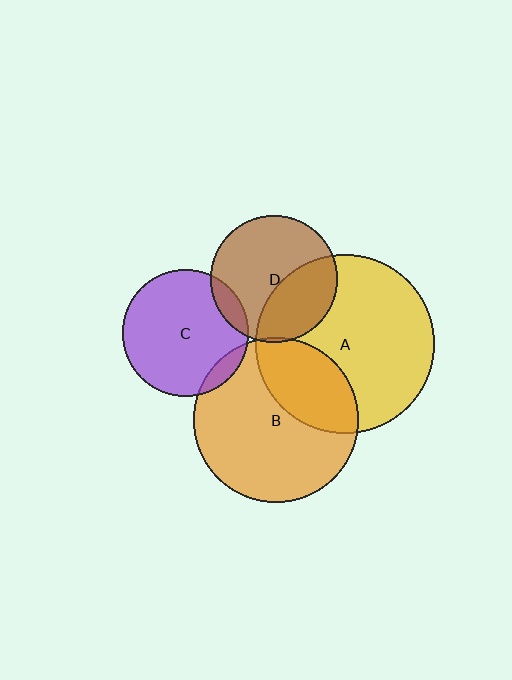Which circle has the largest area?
Circle A (yellow).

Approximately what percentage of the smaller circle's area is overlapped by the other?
Approximately 5%.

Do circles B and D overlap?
Yes.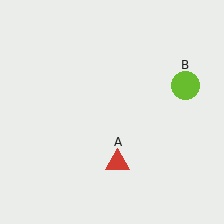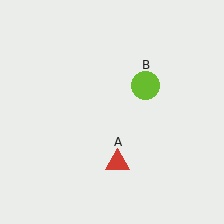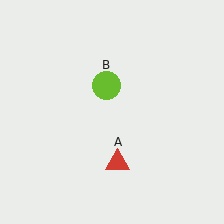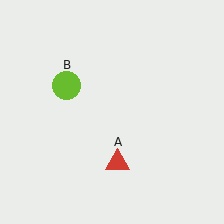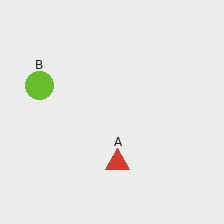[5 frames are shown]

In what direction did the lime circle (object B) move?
The lime circle (object B) moved left.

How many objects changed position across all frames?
1 object changed position: lime circle (object B).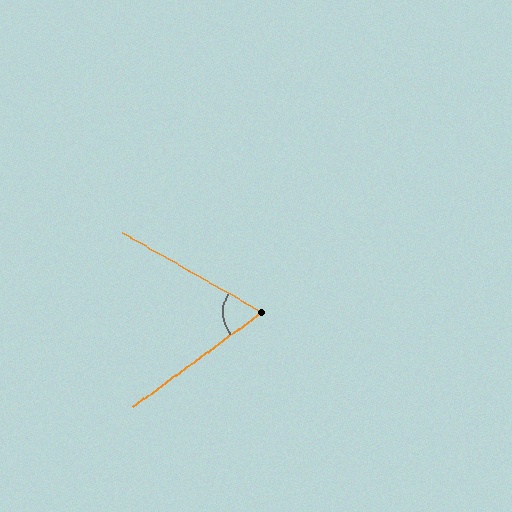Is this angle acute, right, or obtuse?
It is acute.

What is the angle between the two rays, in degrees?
Approximately 66 degrees.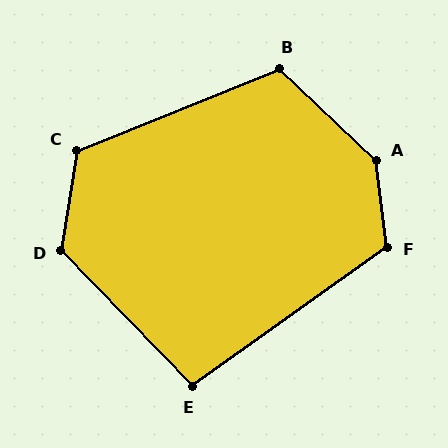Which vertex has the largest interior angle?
A, at approximately 141 degrees.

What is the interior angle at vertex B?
Approximately 115 degrees (obtuse).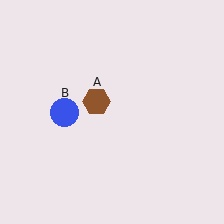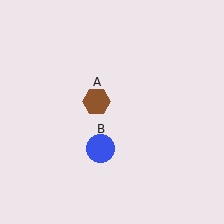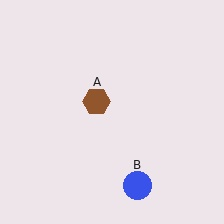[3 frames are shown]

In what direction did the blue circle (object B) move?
The blue circle (object B) moved down and to the right.